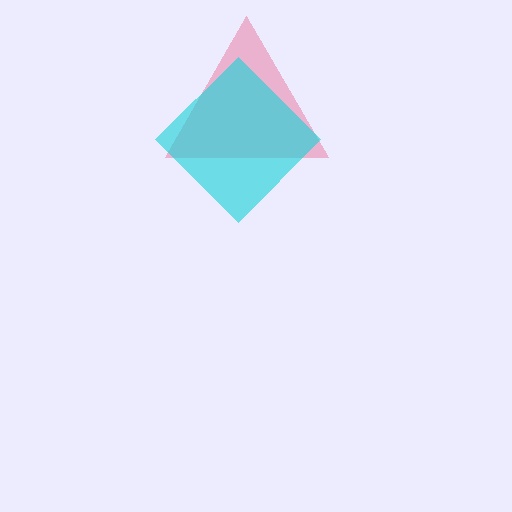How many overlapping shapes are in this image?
There are 2 overlapping shapes in the image.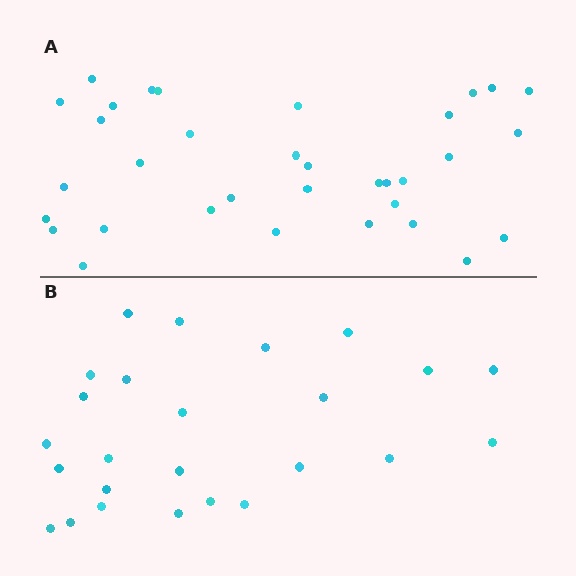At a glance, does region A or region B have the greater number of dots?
Region A (the top region) has more dots.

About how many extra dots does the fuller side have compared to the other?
Region A has roughly 8 or so more dots than region B.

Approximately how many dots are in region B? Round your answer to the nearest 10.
About 20 dots. (The exact count is 25, which rounds to 20.)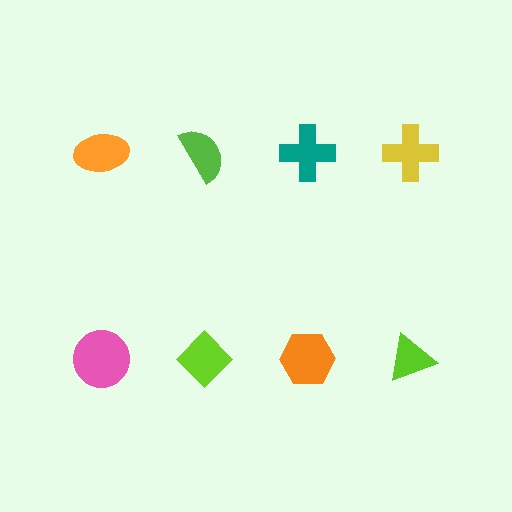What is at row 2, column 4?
A lime triangle.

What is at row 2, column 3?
An orange hexagon.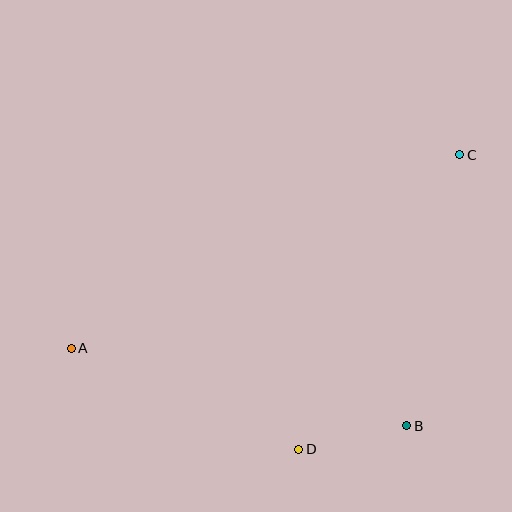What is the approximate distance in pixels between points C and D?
The distance between C and D is approximately 336 pixels.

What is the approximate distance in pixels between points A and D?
The distance between A and D is approximately 249 pixels.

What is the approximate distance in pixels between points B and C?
The distance between B and C is approximately 276 pixels.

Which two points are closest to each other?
Points B and D are closest to each other.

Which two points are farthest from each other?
Points A and C are farthest from each other.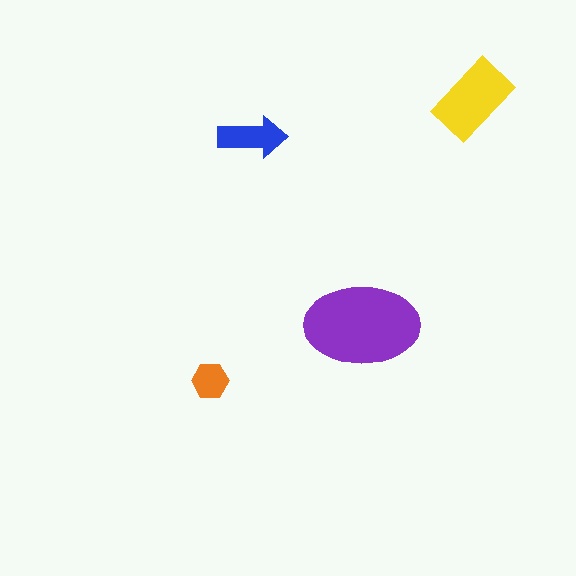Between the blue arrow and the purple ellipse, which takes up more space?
The purple ellipse.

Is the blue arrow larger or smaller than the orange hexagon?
Larger.